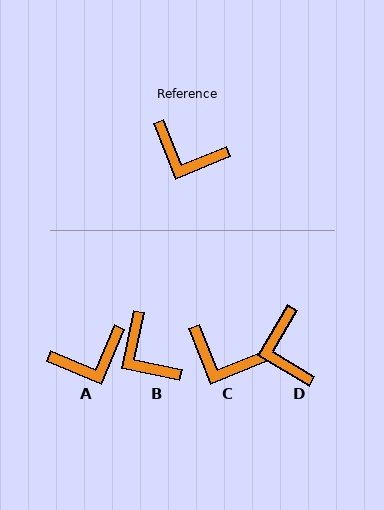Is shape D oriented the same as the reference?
No, it is off by about 52 degrees.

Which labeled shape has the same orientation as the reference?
C.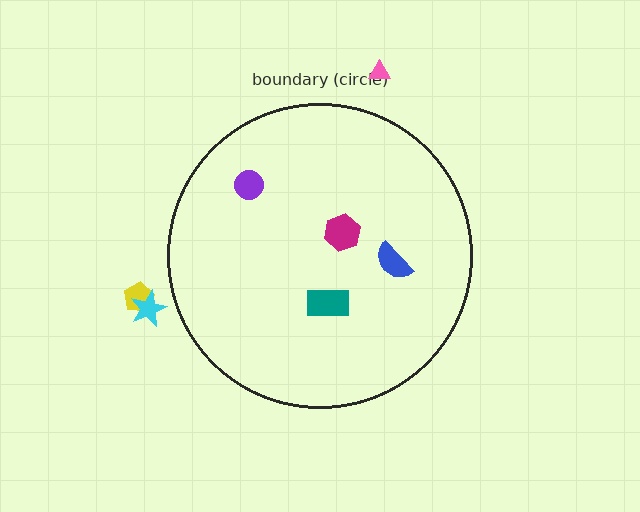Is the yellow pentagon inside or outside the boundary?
Outside.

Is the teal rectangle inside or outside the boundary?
Inside.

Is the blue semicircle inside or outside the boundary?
Inside.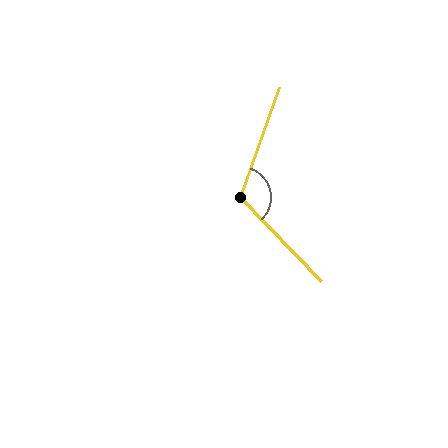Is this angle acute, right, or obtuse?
It is obtuse.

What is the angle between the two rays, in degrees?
Approximately 116 degrees.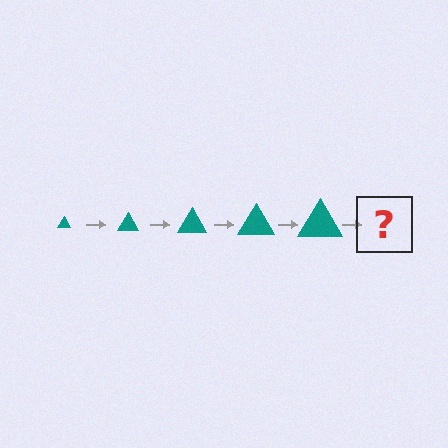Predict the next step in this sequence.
The next step is a teal triangle, larger than the previous one.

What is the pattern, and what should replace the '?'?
The pattern is that the triangle gets progressively larger each step. The '?' should be a teal triangle, larger than the previous one.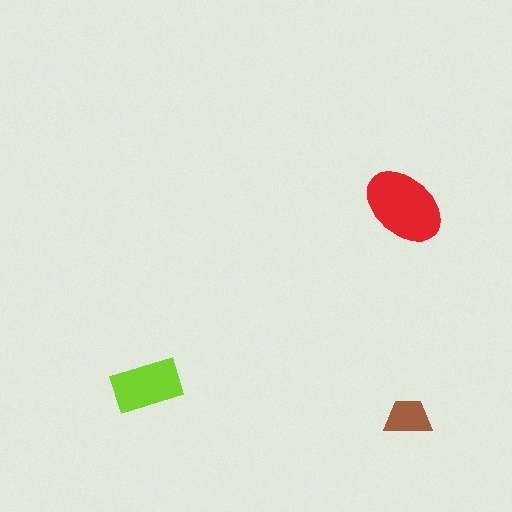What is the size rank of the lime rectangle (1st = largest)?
2nd.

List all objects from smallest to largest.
The brown trapezoid, the lime rectangle, the red ellipse.